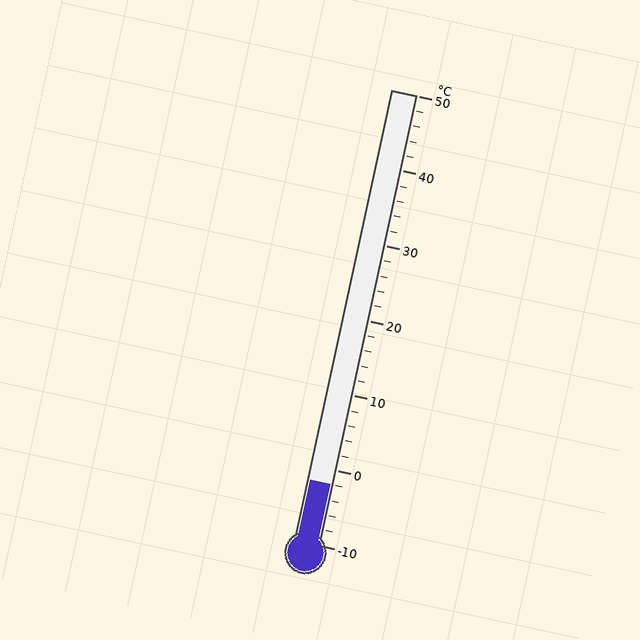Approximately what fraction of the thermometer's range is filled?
The thermometer is filled to approximately 15% of its range.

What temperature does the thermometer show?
The thermometer shows approximately -2°C.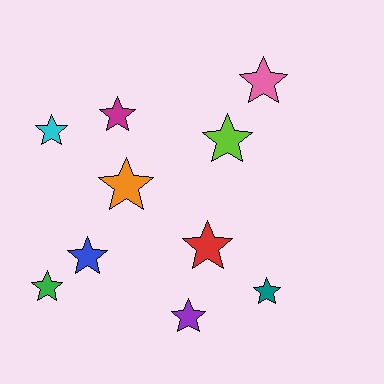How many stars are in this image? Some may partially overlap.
There are 10 stars.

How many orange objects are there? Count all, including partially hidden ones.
There is 1 orange object.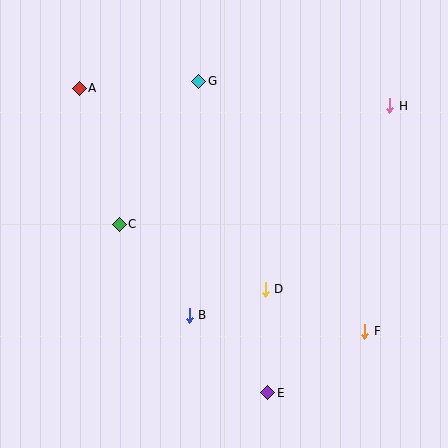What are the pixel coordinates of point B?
Point B is at (189, 315).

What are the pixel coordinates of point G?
Point G is at (199, 81).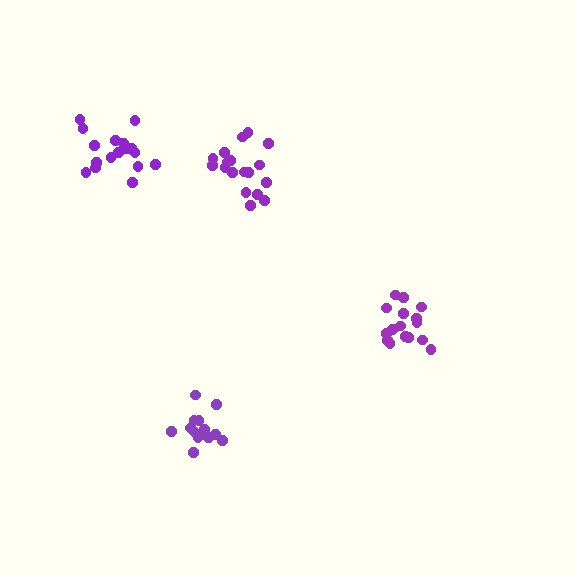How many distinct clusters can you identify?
There are 4 distinct clusters.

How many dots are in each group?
Group 1: 18 dots, Group 2: 16 dots, Group 3: 14 dots, Group 4: 18 dots (66 total).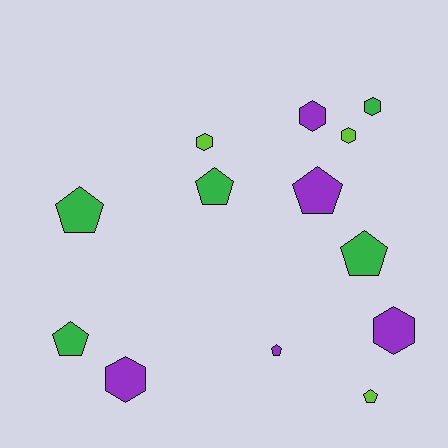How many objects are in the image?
There are 13 objects.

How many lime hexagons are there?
There are 2 lime hexagons.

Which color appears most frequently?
Green, with 5 objects.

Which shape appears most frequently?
Pentagon, with 7 objects.